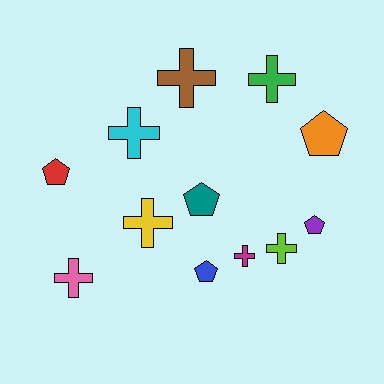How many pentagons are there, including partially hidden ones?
There are 5 pentagons.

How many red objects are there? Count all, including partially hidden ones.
There is 1 red object.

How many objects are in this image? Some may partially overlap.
There are 12 objects.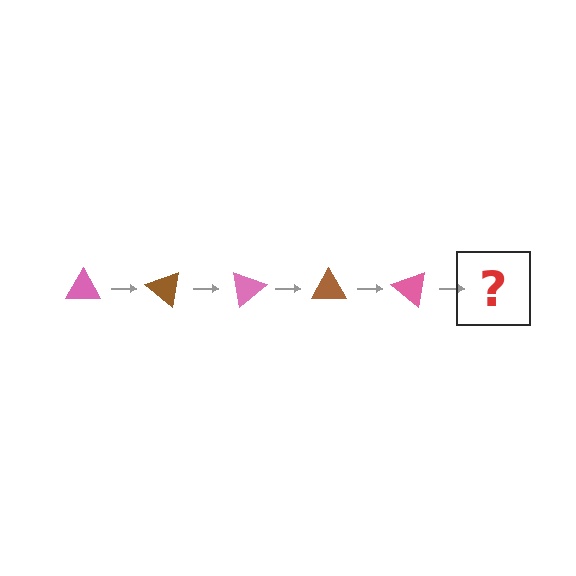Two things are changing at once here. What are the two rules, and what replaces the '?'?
The two rules are that it rotates 40 degrees each step and the color cycles through pink and brown. The '?' should be a brown triangle, rotated 200 degrees from the start.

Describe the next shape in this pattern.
It should be a brown triangle, rotated 200 degrees from the start.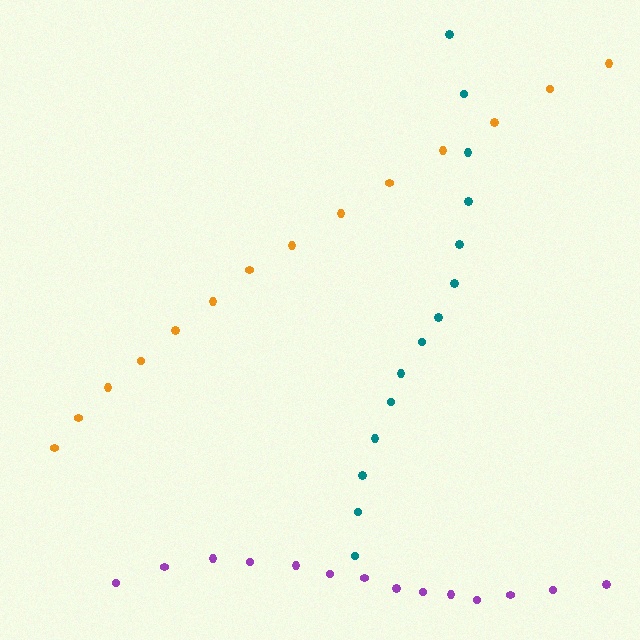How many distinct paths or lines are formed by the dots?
There are 3 distinct paths.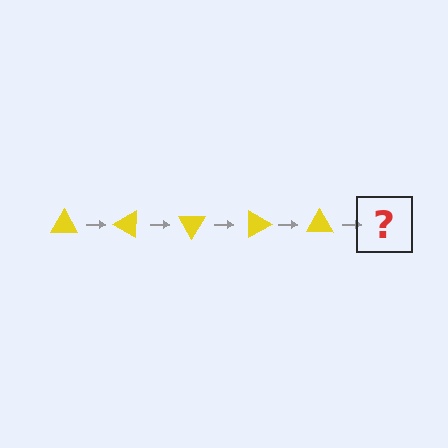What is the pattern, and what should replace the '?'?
The pattern is that the triangle rotates 30 degrees each step. The '?' should be a yellow triangle rotated 150 degrees.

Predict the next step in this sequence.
The next step is a yellow triangle rotated 150 degrees.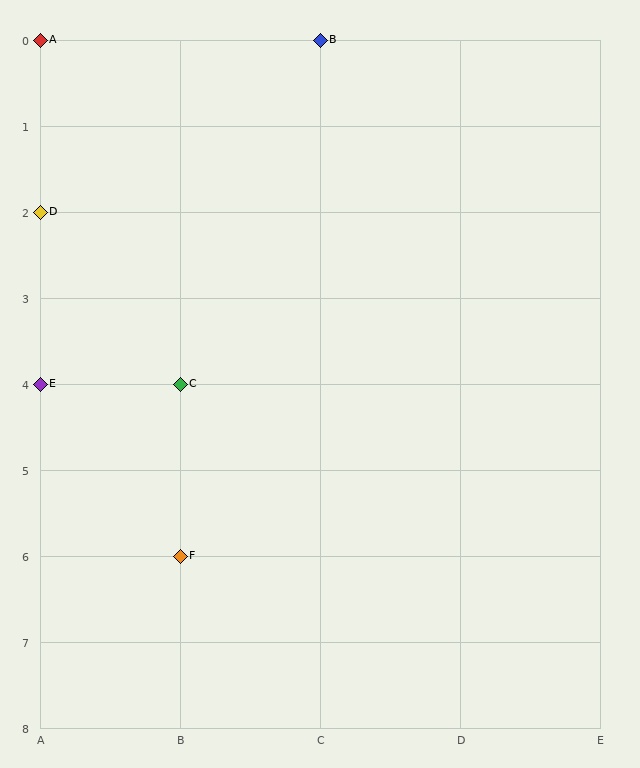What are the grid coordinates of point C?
Point C is at grid coordinates (B, 4).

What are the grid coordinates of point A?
Point A is at grid coordinates (A, 0).